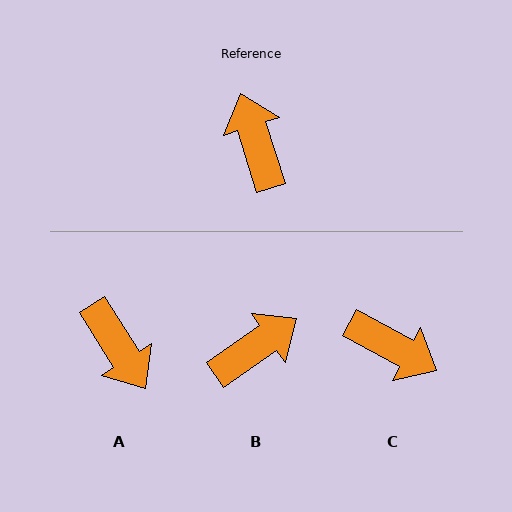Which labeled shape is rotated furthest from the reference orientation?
A, about 166 degrees away.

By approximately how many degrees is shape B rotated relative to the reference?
Approximately 73 degrees clockwise.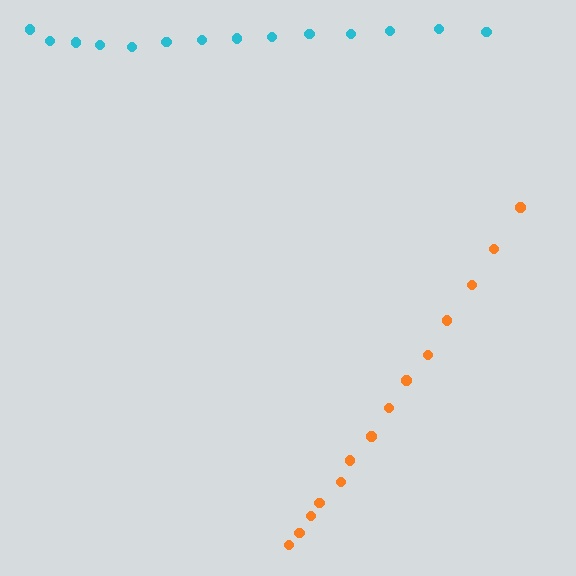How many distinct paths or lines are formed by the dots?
There are 2 distinct paths.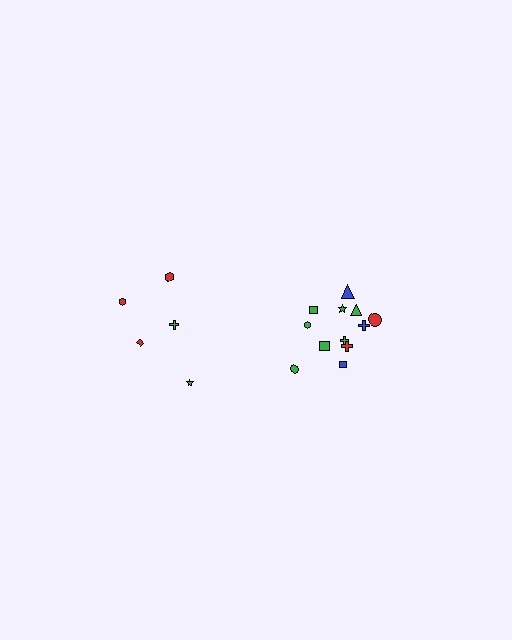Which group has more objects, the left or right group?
The right group.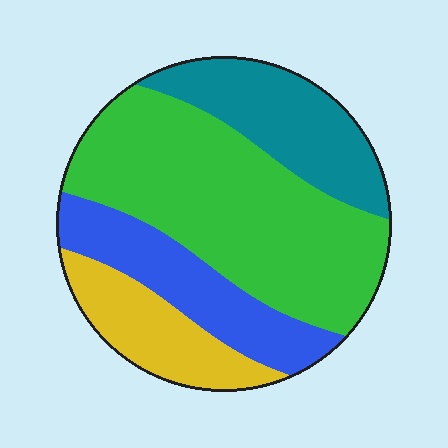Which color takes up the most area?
Green, at roughly 45%.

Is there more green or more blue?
Green.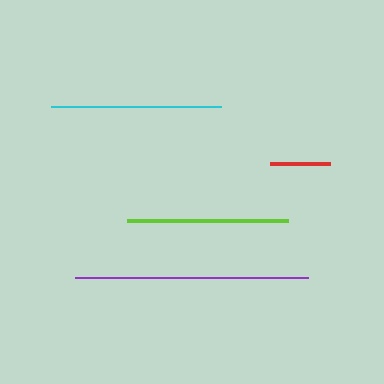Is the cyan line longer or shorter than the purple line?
The purple line is longer than the cyan line.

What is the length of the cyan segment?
The cyan segment is approximately 171 pixels long.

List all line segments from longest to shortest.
From longest to shortest: purple, cyan, lime, red.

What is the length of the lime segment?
The lime segment is approximately 161 pixels long.